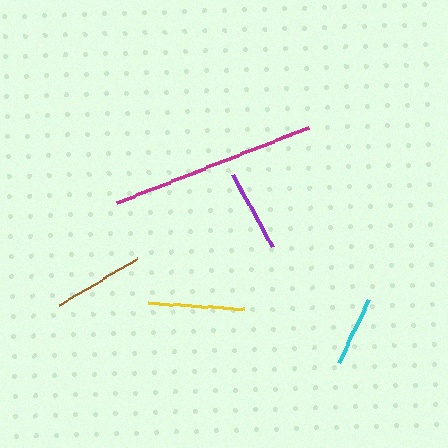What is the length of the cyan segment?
The cyan segment is approximately 70 pixels long.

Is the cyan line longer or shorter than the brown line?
The brown line is longer than the cyan line.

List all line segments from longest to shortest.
From longest to shortest: magenta, yellow, brown, purple, cyan.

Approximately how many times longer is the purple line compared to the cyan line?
The purple line is approximately 1.2 times the length of the cyan line.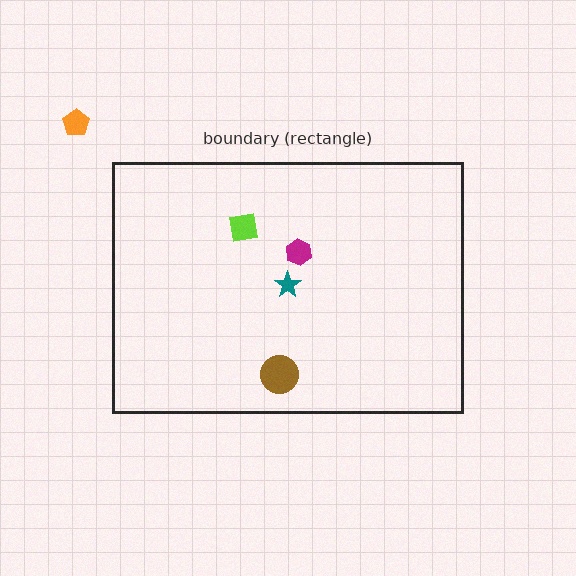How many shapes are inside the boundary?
4 inside, 1 outside.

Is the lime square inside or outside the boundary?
Inside.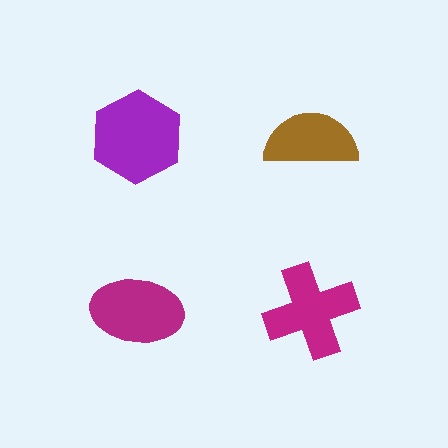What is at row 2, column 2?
A magenta cross.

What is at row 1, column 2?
A brown semicircle.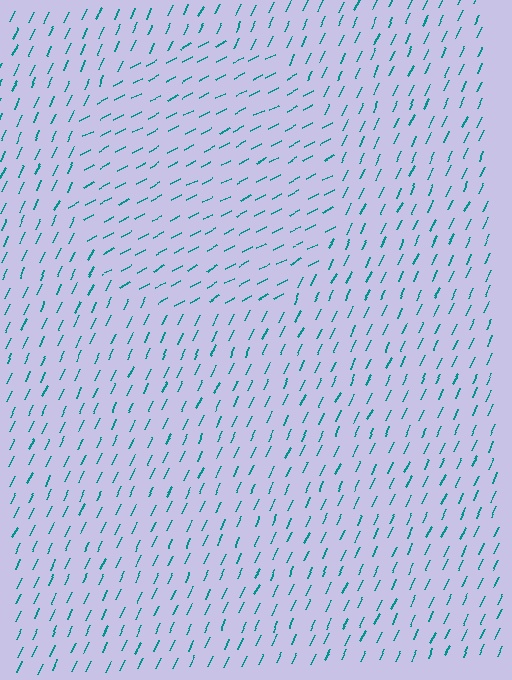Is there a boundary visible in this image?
Yes, there is a texture boundary formed by a change in line orientation.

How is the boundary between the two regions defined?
The boundary is defined purely by a change in line orientation (approximately 37 degrees difference). All lines are the same color and thickness.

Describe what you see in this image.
The image is filled with small teal line segments. A circle region in the image has lines oriented differently from the surrounding lines, creating a visible texture boundary.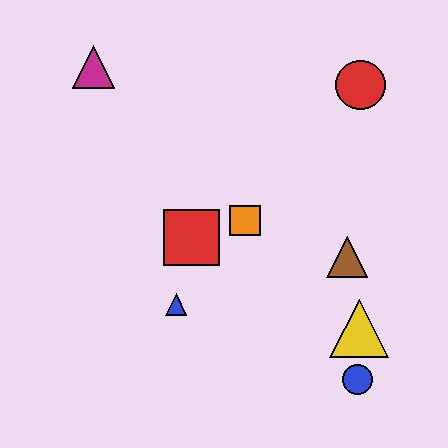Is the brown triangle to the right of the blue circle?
No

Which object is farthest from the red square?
The red circle is farthest from the red square.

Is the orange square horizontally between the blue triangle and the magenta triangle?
No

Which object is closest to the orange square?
The red square is closest to the orange square.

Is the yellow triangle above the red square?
No